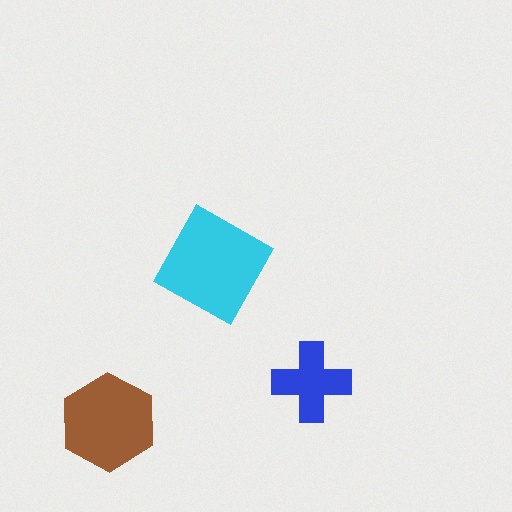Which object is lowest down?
The brown hexagon is bottommost.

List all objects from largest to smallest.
The cyan diamond, the brown hexagon, the blue cross.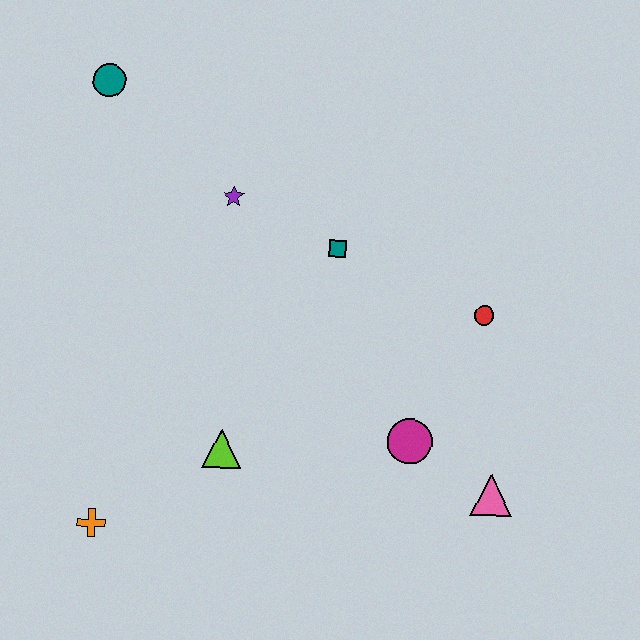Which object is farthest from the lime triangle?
The teal circle is farthest from the lime triangle.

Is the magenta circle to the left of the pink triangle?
Yes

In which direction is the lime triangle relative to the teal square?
The lime triangle is below the teal square.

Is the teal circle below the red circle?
No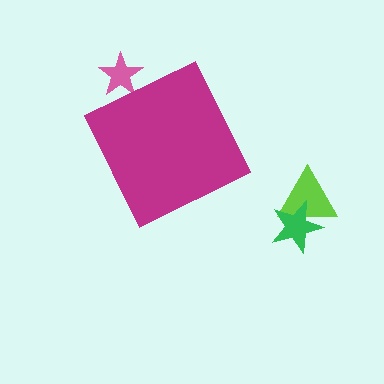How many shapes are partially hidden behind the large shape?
1 shape is partially hidden.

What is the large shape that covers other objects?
A magenta diamond.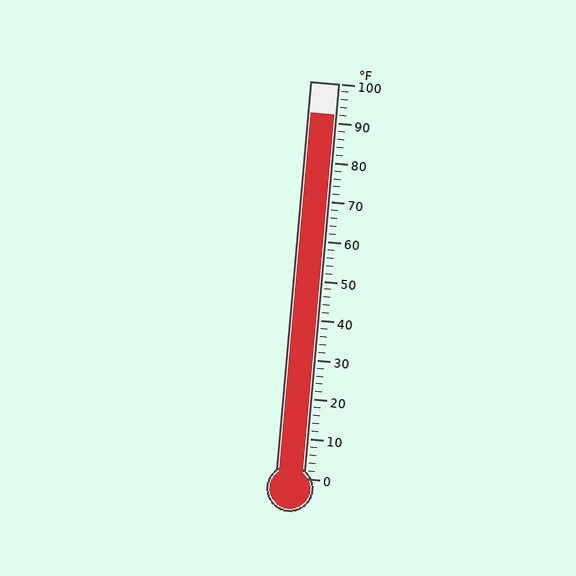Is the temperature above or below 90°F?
The temperature is above 90°F.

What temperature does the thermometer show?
The thermometer shows approximately 92°F.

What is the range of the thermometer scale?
The thermometer scale ranges from 0°F to 100°F.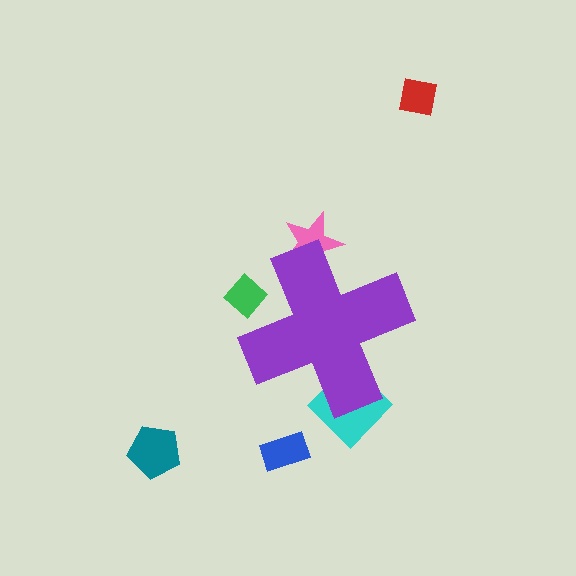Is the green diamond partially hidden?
Yes, the green diamond is partially hidden behind the purple cross.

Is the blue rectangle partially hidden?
No, the blue rectangle is fully visible.